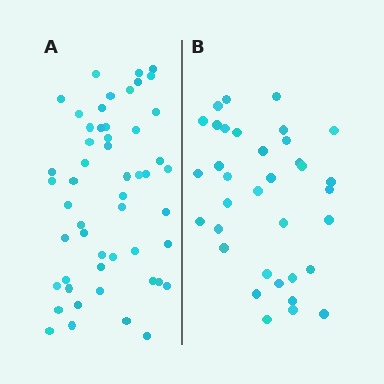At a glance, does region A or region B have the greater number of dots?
Region A (the left region) has more dots.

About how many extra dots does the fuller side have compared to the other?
Region A has approximately 15 more dots than region B.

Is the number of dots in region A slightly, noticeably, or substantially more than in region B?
Region A has substantially more. The ratio is roughly 1.5 to 1.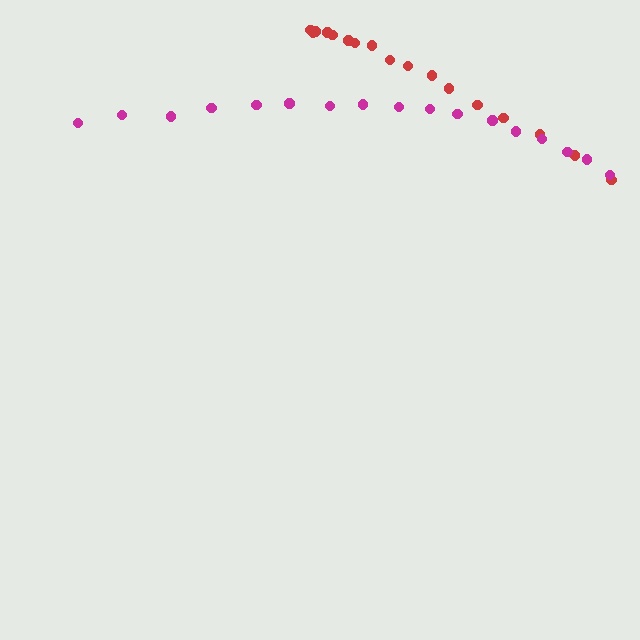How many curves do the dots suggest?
There are 2 distinct paths.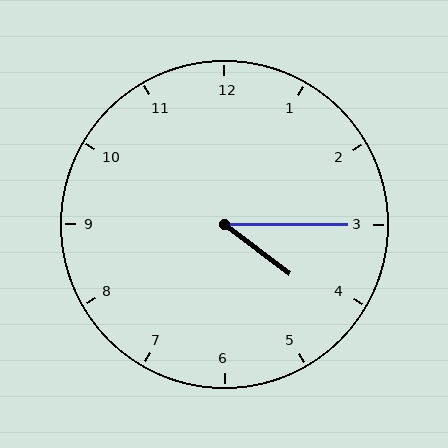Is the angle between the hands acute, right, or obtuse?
It is acute.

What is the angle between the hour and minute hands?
Approximately 38 degrees.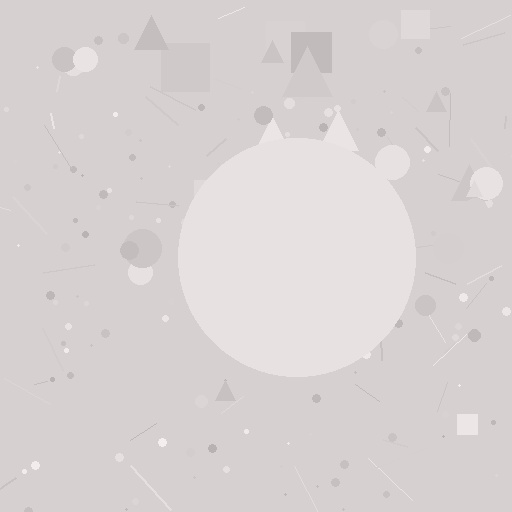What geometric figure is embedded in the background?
A circle is embedded in the background.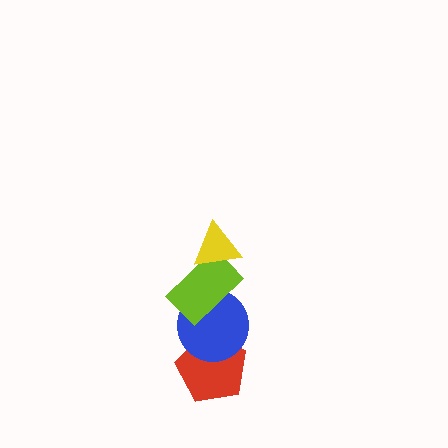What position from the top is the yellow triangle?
The yellow triangle is 1st from the top.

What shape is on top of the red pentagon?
The blue circle is on top of the red pentagon.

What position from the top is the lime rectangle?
The lime rectangle is 2nd from the top.